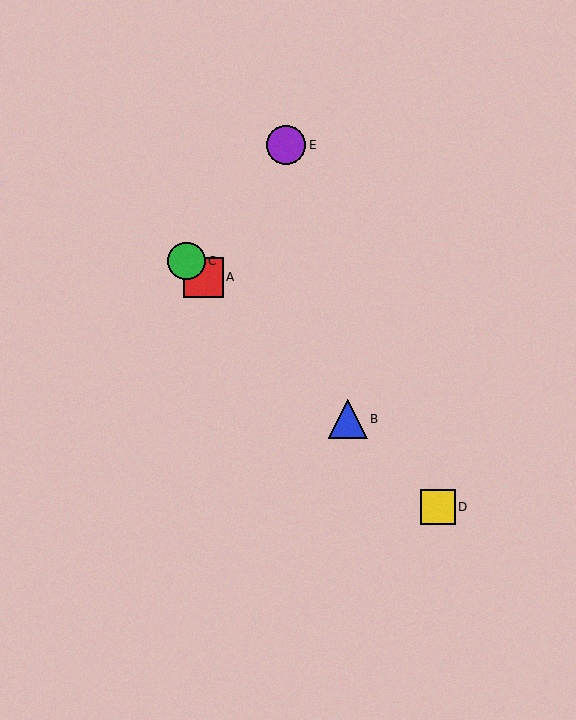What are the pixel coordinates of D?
Object D is at (438, 507).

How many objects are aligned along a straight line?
4 objects (A, B, C, D) are aligned along a straight line.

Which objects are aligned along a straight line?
Objects A, B, C, D are aligned along a straight line.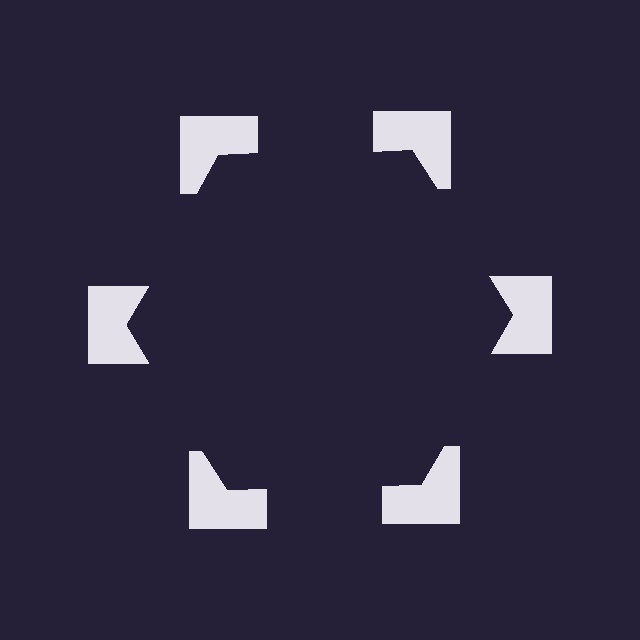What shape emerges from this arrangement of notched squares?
An illusory hexagon — its edges are inferred from the aligned wedge cuts in the notched squares, not physically drawn.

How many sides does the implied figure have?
6 sides.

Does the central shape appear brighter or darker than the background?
It typically appears slightly darker than the background, even though no actual brightness change is drawn.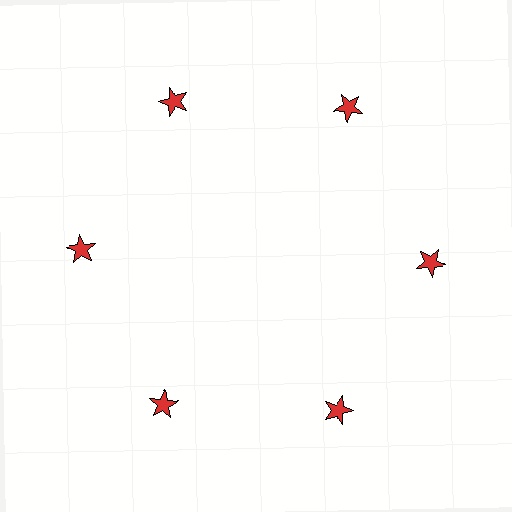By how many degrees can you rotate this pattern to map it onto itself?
The pattern maps onto itself every 60 degrees of rotation.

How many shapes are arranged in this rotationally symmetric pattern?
There are 6 shapes, arranged in 6 groups of 1.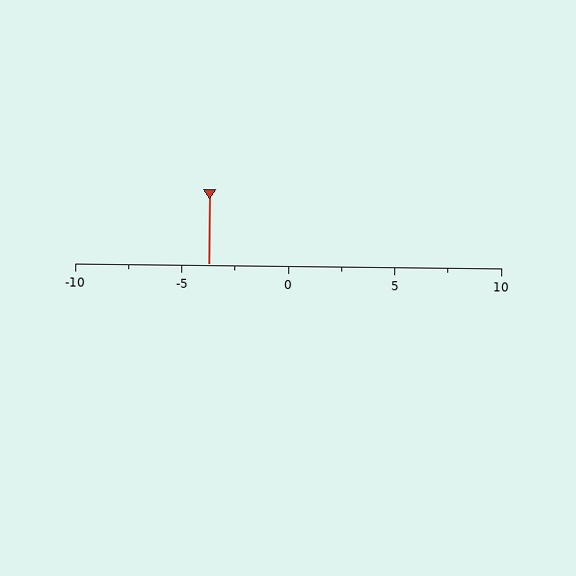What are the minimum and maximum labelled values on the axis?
The axis runs from -10 to 10.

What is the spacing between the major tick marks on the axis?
The major ticks are spaced 5 apart.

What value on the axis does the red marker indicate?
The marker indicates approximately -3.8.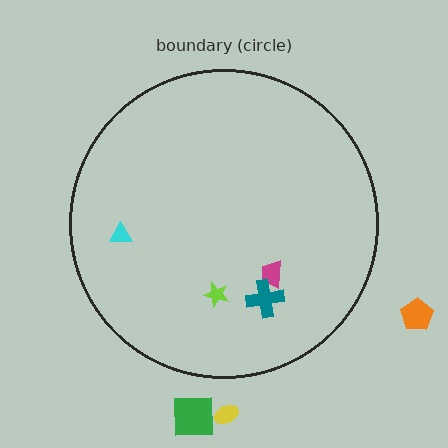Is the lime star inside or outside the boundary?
Inside.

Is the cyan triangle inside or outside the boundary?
Inside.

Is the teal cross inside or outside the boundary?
Inside.